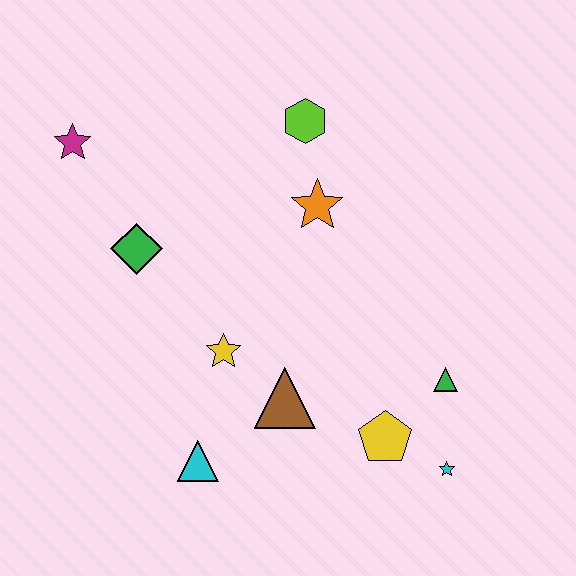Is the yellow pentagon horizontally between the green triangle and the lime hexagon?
Yes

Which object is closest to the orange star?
The lime hexagon is closest to the orange star.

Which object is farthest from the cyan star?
The magenta star is farthest from the cyan star.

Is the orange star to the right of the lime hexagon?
Yes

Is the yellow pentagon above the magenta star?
No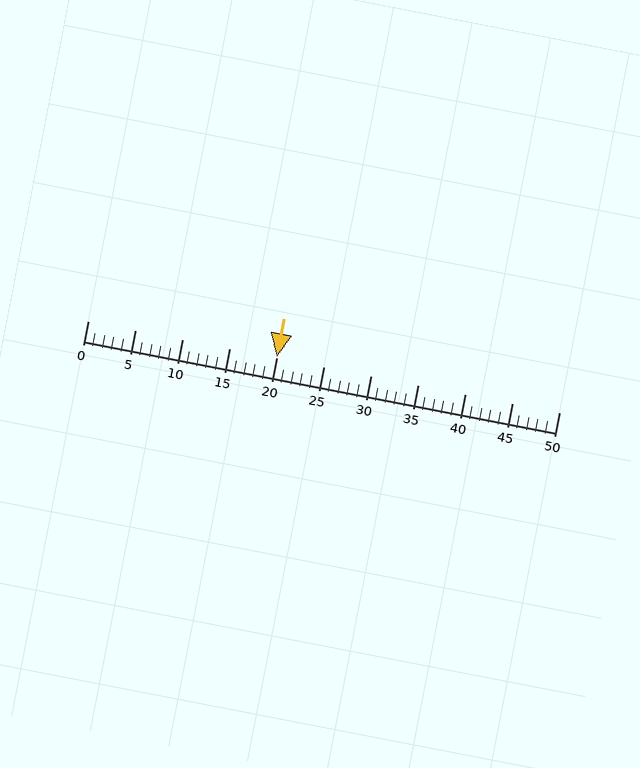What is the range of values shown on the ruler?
The ruler shows values from 0 to 50.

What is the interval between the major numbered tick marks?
The major tick marks are spaced 5 units apart.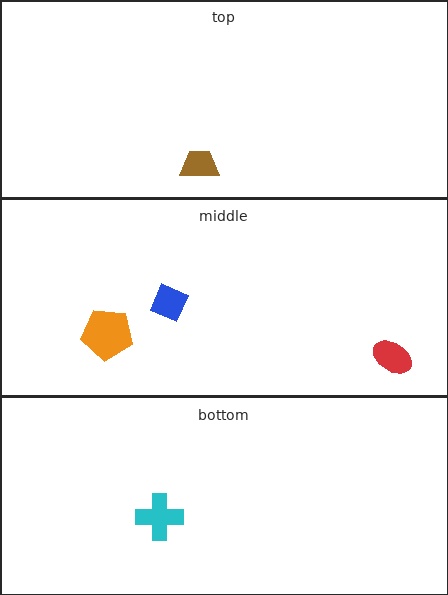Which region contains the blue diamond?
The middle region.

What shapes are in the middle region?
The orange pentagon, the blue diamond, the red ellipse.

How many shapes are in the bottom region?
1.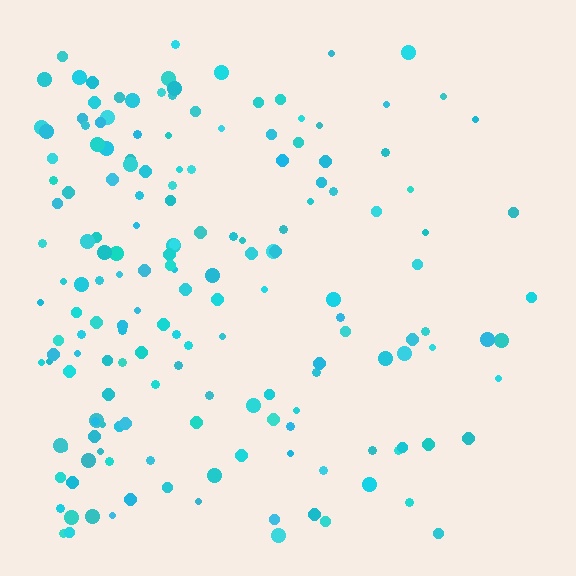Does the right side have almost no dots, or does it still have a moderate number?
Still a moderate number, just noticeably fewer than the left.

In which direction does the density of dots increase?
From right to left, with the left side densest.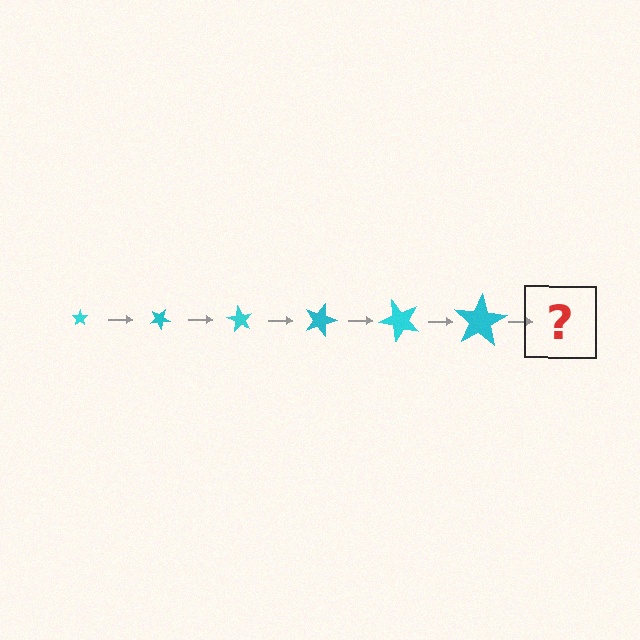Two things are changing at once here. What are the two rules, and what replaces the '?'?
The two rules are that the star grows larger each step and it rotates 30 degrees each step. The '?' should be a star, larger than the previous one and rotated 180 degrees from the start.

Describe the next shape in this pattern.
It should be a star, larger than the previous one and rotated 180 degrees from the start.